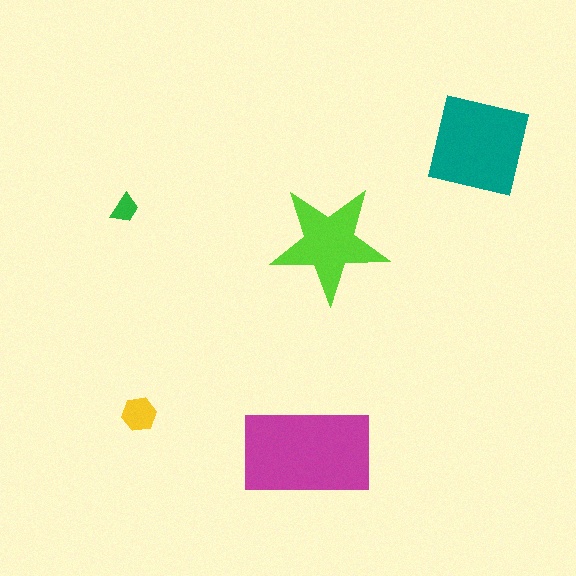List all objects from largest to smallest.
The magenta rectangle, the teal square, the lime star, the yellow hexagon, the green trapezoid.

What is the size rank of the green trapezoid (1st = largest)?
5th.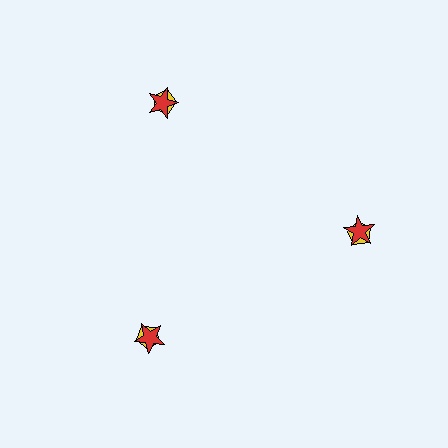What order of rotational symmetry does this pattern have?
This pattern has 3-fold rotational symmetry.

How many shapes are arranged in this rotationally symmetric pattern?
There are 6 shapes, arranged in 3 groups of 2.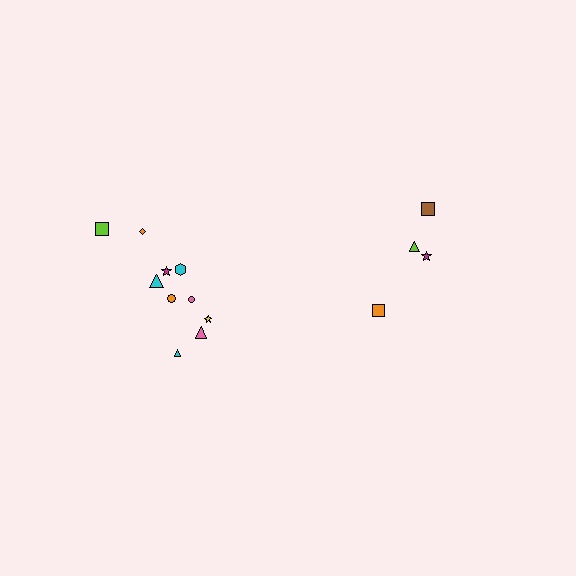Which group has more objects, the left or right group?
The left group.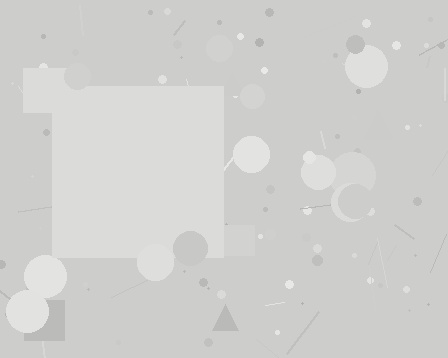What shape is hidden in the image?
A square is hidden in the image.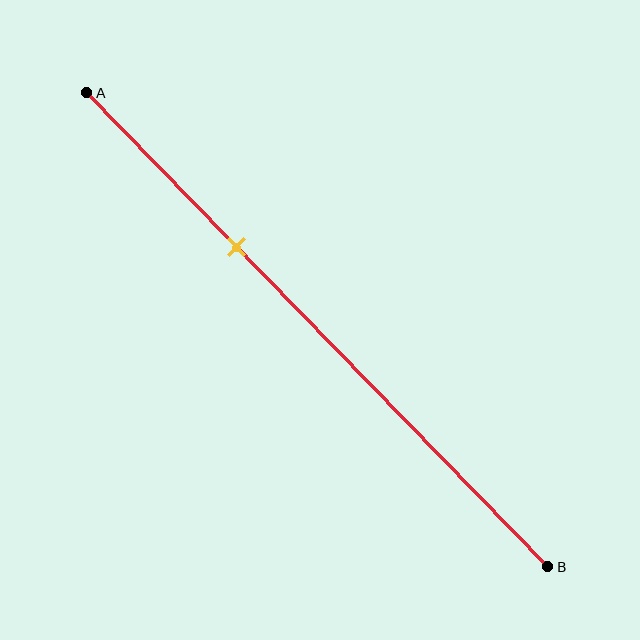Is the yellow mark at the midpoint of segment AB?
No, the mark is at about 35% from A, not at the 50% midpoint.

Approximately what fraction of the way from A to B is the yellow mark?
The yellow mark is approximately 35% of the way from A to B.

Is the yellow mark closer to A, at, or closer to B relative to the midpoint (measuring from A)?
The yellow mark is closer to point A than the midpoint of segment AB.